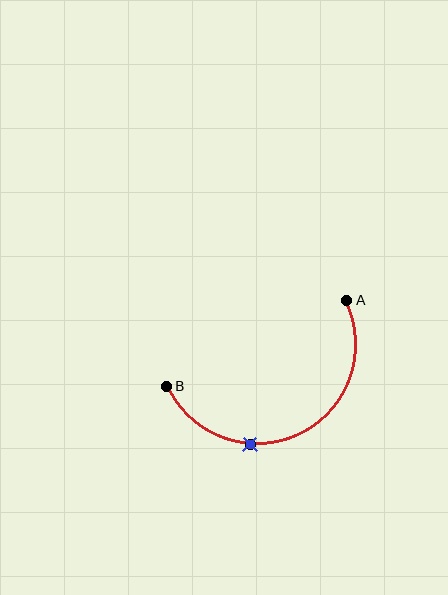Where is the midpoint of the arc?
The arc midpoint is the point on the curve farthest from the straight line joining A and B. It sits below that line.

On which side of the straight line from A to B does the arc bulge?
The arc bulges below the straight line connecting A and B.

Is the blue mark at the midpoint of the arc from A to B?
No. The blue mark lies on the arc but is closer to endpoint B. The arc midpoint would be at the point on the curve equidistant along the arc from both A and B.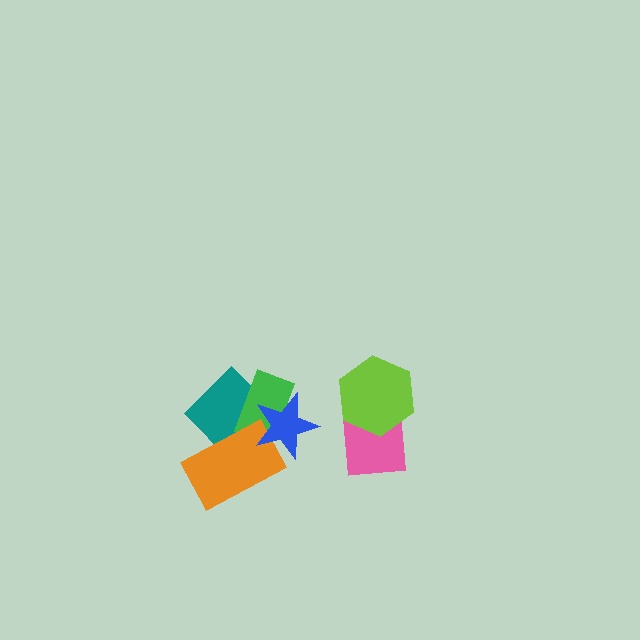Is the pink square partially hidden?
Yes, it is partially covered by another shape.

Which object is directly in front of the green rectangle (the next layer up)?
The orange rectangle is directly in front of the green rectangle.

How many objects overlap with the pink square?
1 object overlaps with the pink square.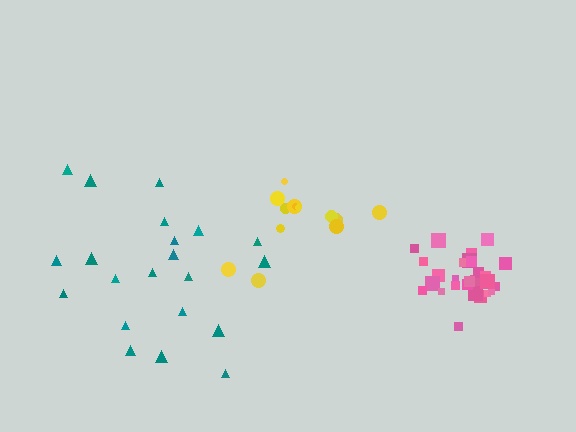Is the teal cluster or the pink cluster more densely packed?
Pink.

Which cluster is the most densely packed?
Pink.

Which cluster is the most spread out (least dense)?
Teal.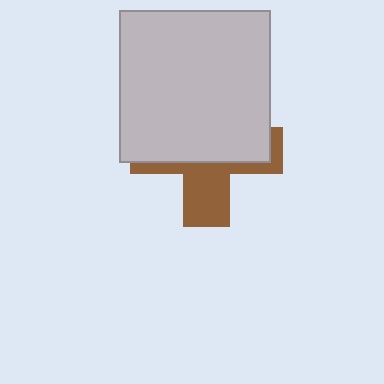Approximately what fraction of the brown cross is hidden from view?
Roughly 63% of the brown cross is hidden behind the light gray square.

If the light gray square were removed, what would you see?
You would see the complete brown cross.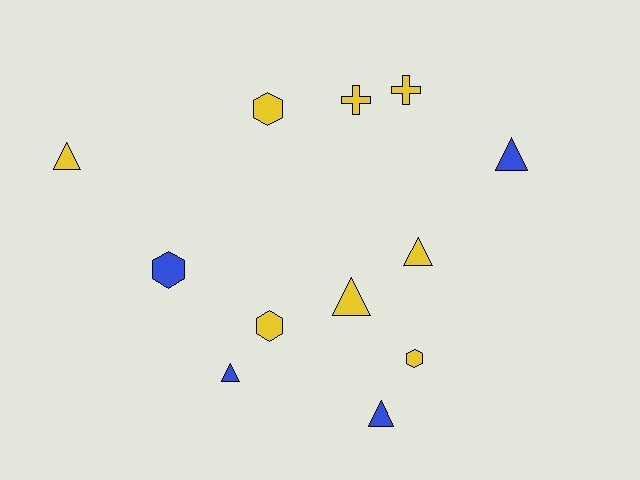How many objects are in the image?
There are 12 objects.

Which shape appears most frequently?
Triangle, with 6 objects.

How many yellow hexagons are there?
There are 3 yellow hexagons.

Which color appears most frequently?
Yellow, with 8 objects.